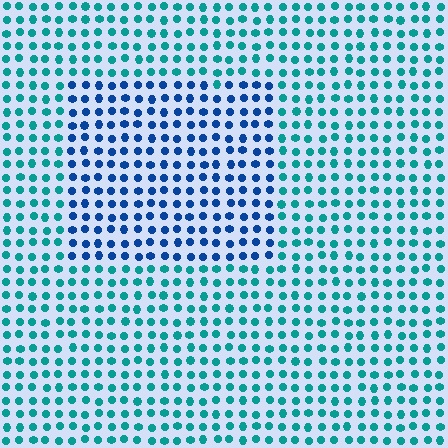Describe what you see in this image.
The image is filled with small teal elements in a uniform arrangement. A rectangle-shaped region is visible where the elements are tinted to a slightly different hue, forming a subtle color boundary.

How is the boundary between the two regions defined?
The boundary is defined purely by a slight shift in hue (about 41 degrees). Spacing, size, and orientation are identical on both sides.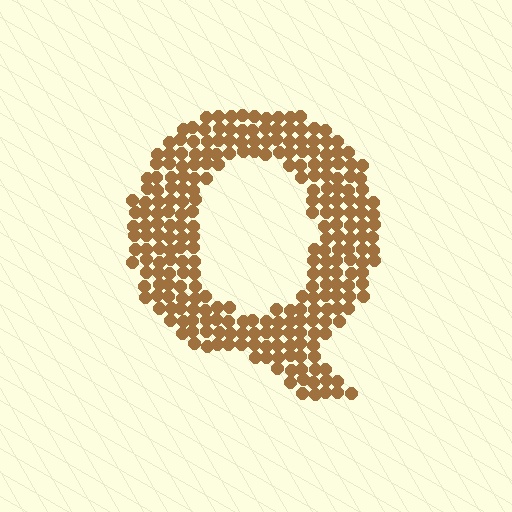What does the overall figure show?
The overall figure shows the letter Q.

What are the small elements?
The small elements are circles.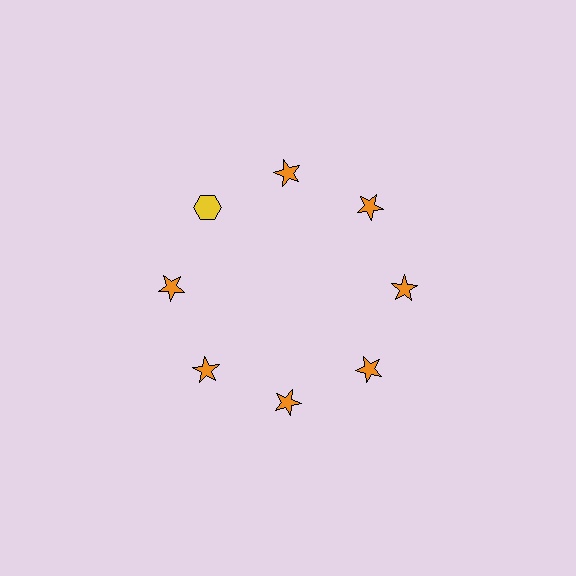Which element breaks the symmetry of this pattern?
The yellow hexagon at roughly the 10 o'clock position breaks the symmetry. All other shapes are orange stars.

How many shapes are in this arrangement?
There are 8 shapes arranged in a ring pattern.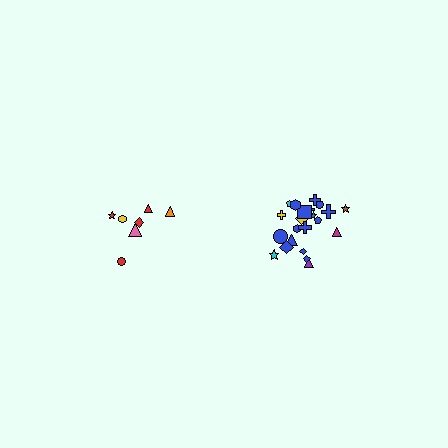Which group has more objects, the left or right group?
The right group.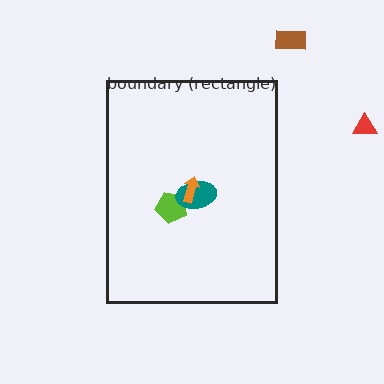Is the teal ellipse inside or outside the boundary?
Inside.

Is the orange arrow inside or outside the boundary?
Inside.